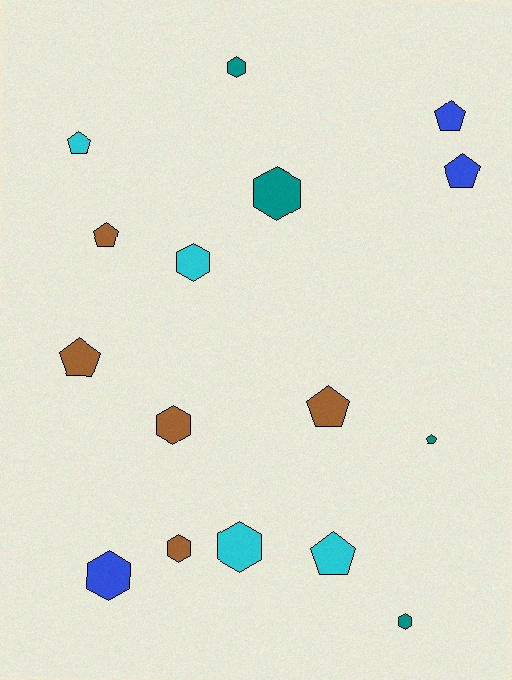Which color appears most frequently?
Brown, with 5 objects.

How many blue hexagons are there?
There is 1 blue hexagon.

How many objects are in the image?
There are 16 objects.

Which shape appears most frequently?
Pentagon, with 8 objects.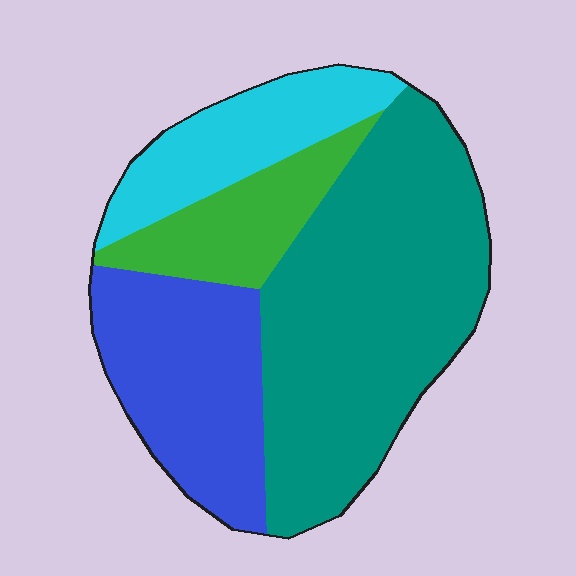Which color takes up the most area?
Teal, at roughly 45%.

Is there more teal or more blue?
Teal.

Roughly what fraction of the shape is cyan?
Cyan covers roughly 15% of the shape.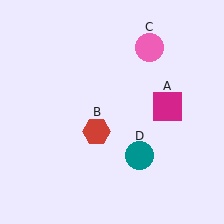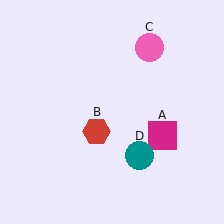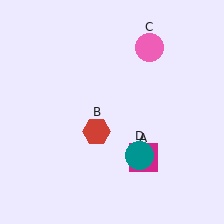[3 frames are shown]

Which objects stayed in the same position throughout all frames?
Red hexagon (object B) and pink circle (object C) and teal circle (object D) remained stationary.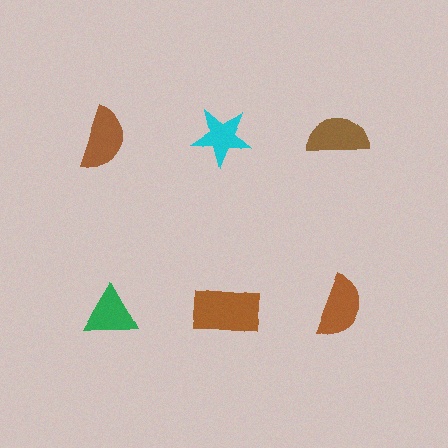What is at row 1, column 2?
A cyan star.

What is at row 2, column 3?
A brown semicircle.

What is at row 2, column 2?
A brown rectangle.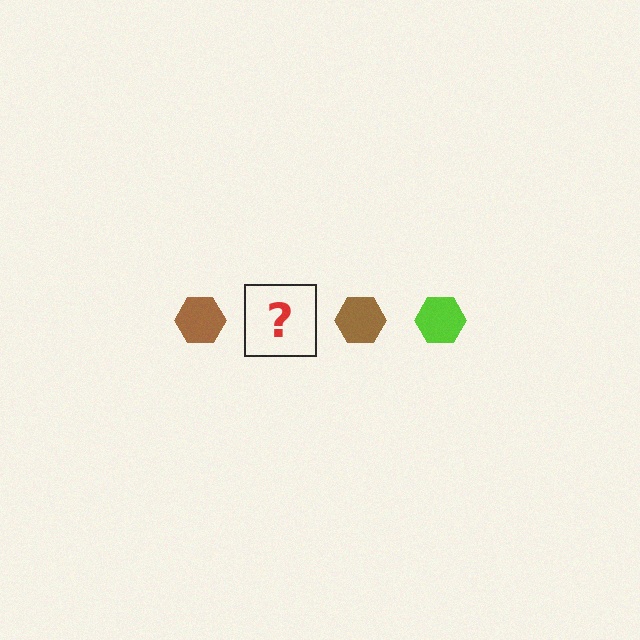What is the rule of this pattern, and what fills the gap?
The rule is that the pattern cycles through brown, lime hexagons. The gap should be filled with a lime hexagon.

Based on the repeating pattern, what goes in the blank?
The blank should be a lime hexagon.